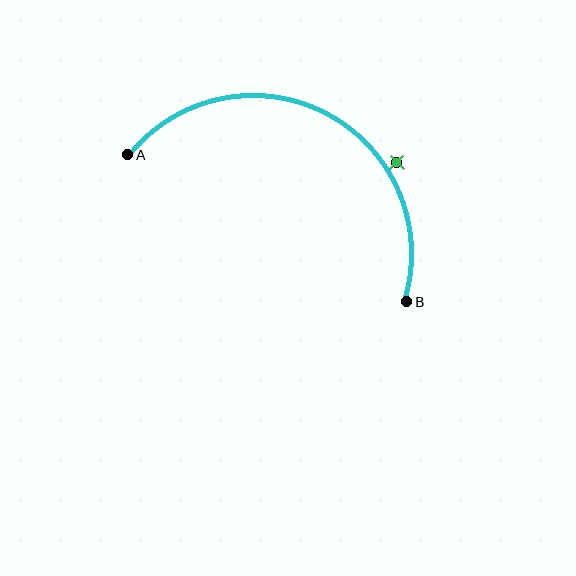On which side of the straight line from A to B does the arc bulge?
The arc bulges above the straight line connecting A and B.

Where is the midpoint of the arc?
The arc midpoint is the point on the curve farthest from the straight line joining A and B. It sits above that line.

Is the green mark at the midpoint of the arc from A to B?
No — the green mark does not lie on the arc at all. It sits slightly outside the curve.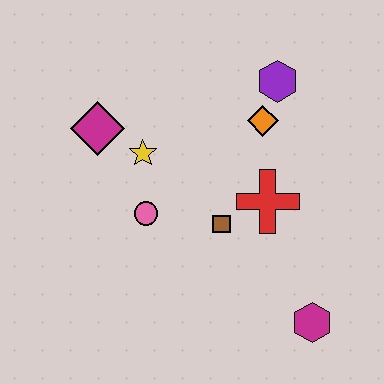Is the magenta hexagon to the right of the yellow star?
Yes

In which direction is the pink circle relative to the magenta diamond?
The pink circle is below the magenta diamond.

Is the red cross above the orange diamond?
No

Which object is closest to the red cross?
The brown square is closest to the red cross.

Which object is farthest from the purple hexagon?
The magenta hexagon is farthest from the purple hexagon.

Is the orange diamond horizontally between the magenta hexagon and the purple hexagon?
No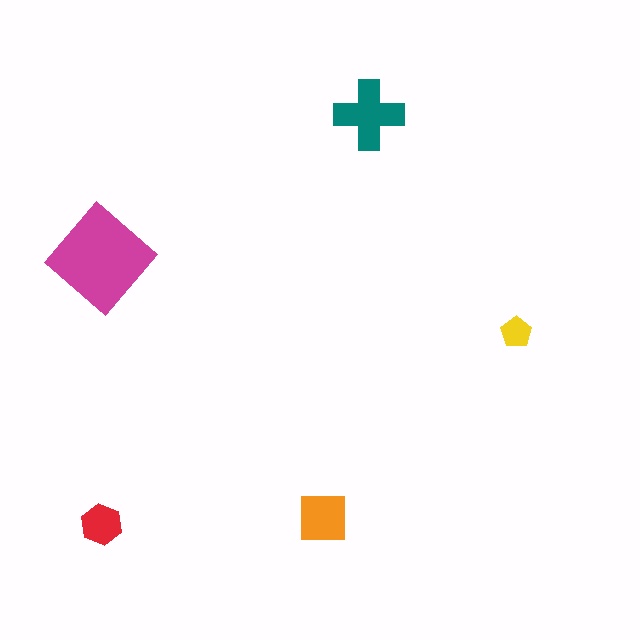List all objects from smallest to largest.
The yellow pentagon, the red hexagon, the orange square, the teal cross, the magenta diamond.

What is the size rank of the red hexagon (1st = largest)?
4th.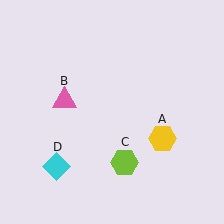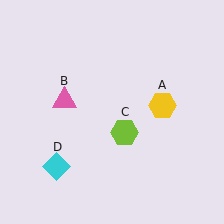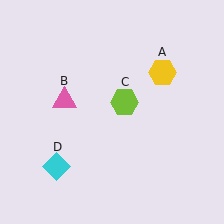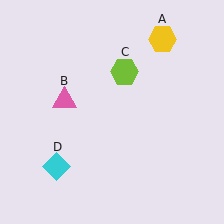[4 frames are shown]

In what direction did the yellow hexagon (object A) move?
The yellow hexagon (object A) moved up.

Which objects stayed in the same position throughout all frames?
Pink triangle (object B) and cyan diamond (object D) remained stationary.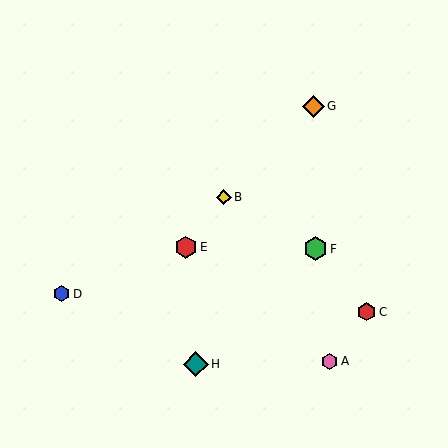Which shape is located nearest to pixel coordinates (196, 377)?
The teal diamond (labeled H) at (196, 364) is nearest to that location.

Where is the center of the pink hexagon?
The center of the pink hexagon is at (330, 361).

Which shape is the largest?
The teal diamond (labeled H) is the largest.